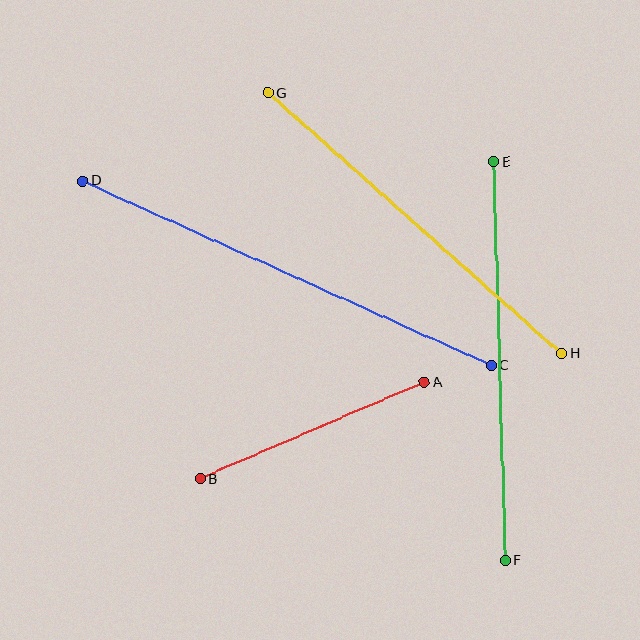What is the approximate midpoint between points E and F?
The midpoint is at approximately (500, 361) pixels.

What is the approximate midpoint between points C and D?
The midpoint is at approximately (287, 273) pixels.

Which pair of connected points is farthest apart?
Points C and D are farthest apart.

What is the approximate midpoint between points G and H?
The midpoint is at approximately (415, 223) pixels.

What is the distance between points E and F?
The distance is approximately 399 pixels.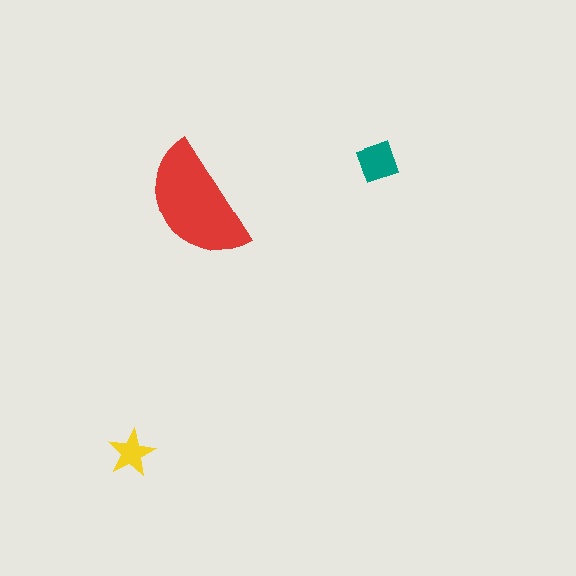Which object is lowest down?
The yellow star is bottommost.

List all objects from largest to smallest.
The red semicircle, the teal square, the yellow star.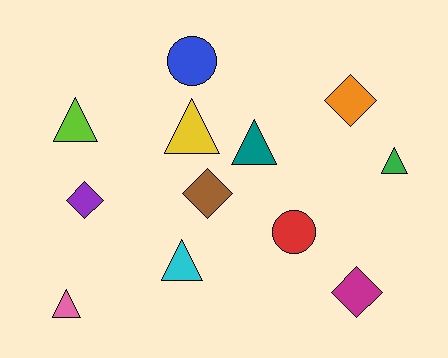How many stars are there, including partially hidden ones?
There are no stars.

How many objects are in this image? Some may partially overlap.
There are 12 objects.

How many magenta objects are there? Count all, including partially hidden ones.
There is 1 magenta object.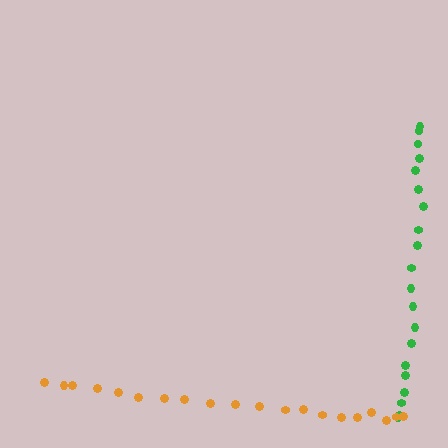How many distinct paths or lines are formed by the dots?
There are 2 distinct paths.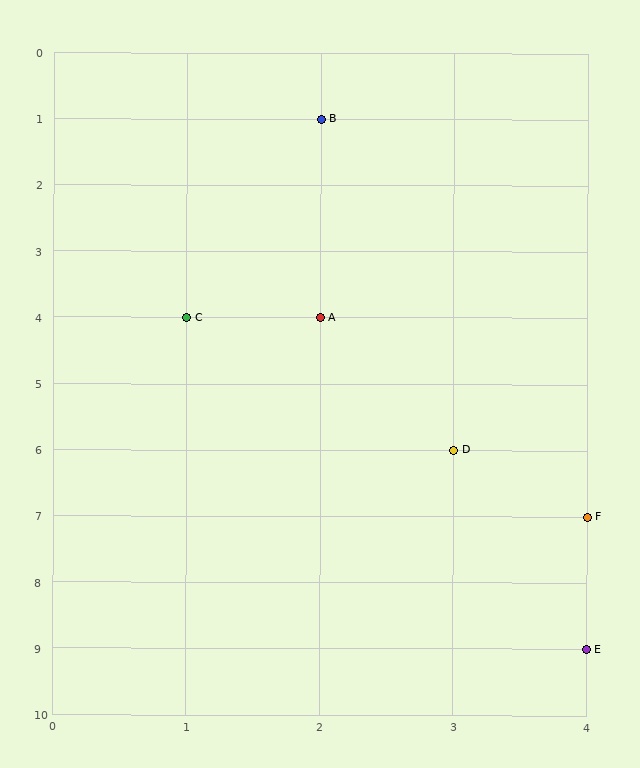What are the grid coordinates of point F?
Point F is at grid coordinates (4, 7).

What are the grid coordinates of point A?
Point A is at grid coordinates (2, 4).